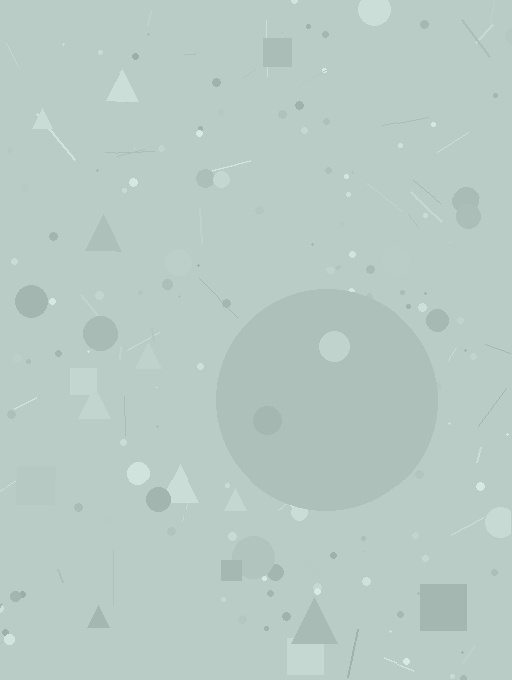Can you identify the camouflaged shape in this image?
The camouflaged shape is a circle.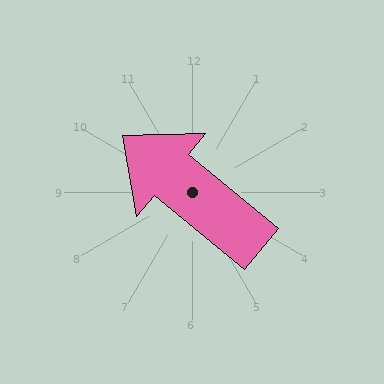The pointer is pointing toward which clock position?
Roughly 10 o'clock.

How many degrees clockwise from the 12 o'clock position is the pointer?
Approximately 309 degrees.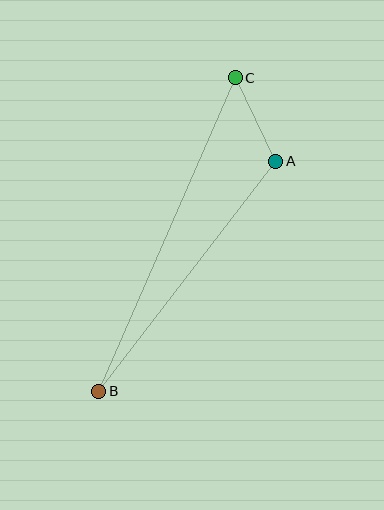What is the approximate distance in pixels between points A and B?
The distance between A and B is approximately 290 pixels.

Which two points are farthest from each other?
Points B and C are farthest from each other.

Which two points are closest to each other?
Points A and C are closest to each other.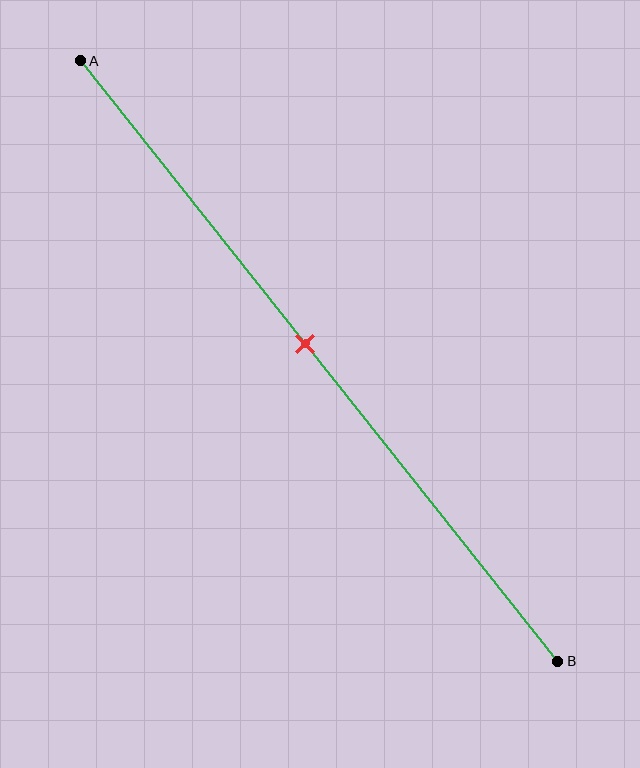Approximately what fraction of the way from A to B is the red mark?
The red mark is approximately 45% of the way from A to B.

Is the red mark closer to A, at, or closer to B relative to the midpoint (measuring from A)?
The red mark is approximately at the midpoint of segment AB.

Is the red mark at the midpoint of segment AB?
Yes, the mark is approximately at the midpoint.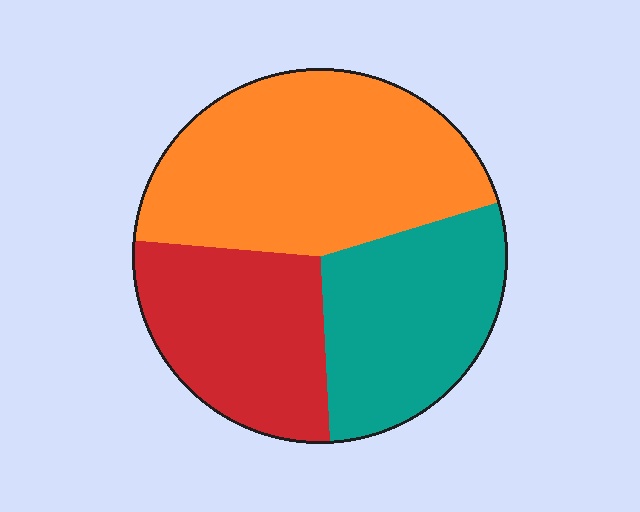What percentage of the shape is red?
Red takes up between a quarter and a half of the shape.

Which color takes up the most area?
Orange, at roughly 45%.